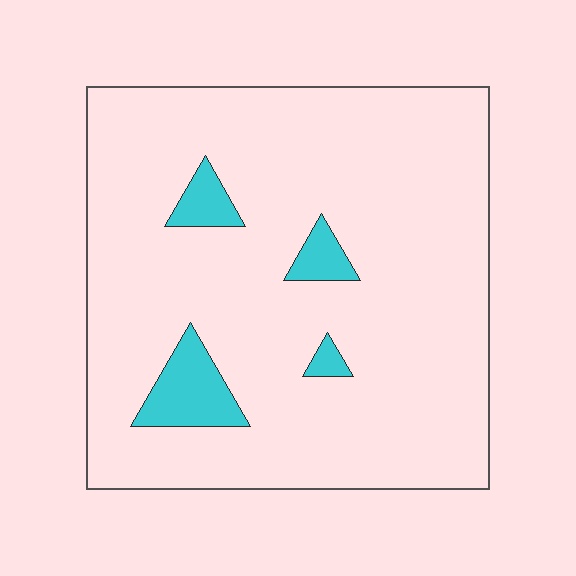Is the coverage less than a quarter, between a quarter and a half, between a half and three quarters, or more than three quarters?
Less than a quarter.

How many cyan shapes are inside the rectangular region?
4.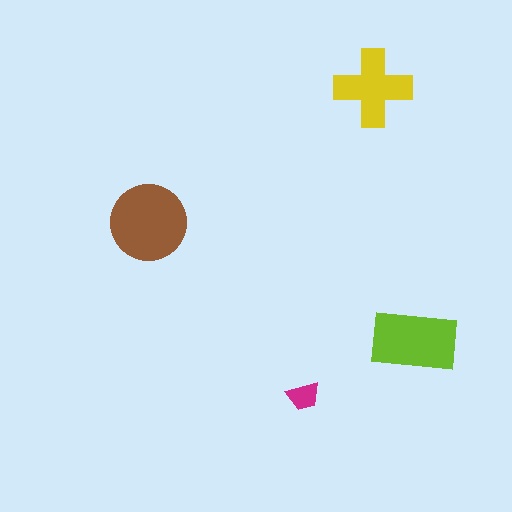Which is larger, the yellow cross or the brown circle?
The brown circle.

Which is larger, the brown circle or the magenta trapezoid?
The brown circle.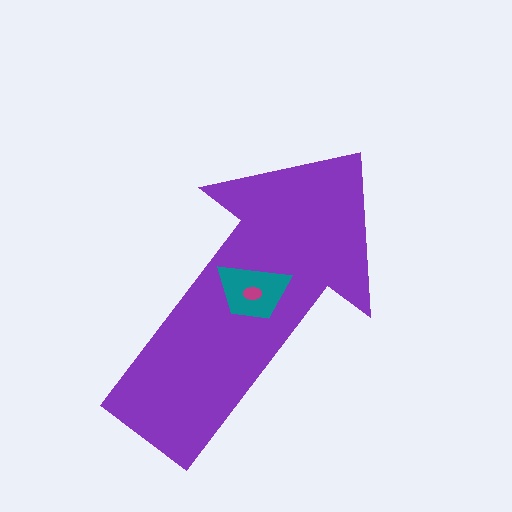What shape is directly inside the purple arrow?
The teal trapezoid.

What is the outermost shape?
The purple arrow.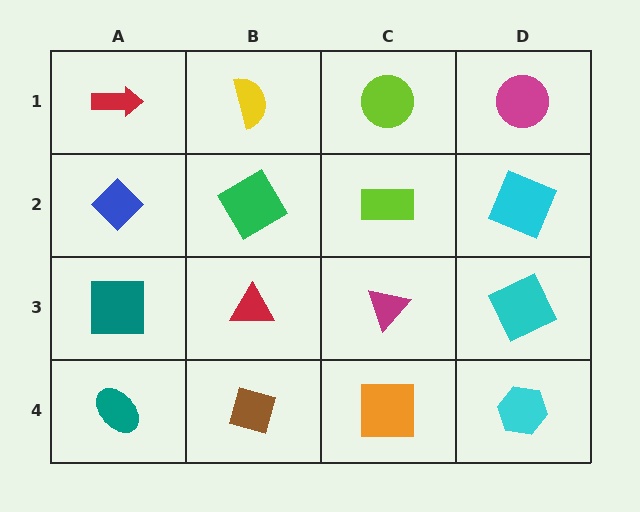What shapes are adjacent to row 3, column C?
A lime rectangle (row 2, column C), an orange square (row 4, column C), a red triangle (row 3, column B), a cyan square (row 3, column D).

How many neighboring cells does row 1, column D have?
2.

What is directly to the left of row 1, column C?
A yellow semicircle.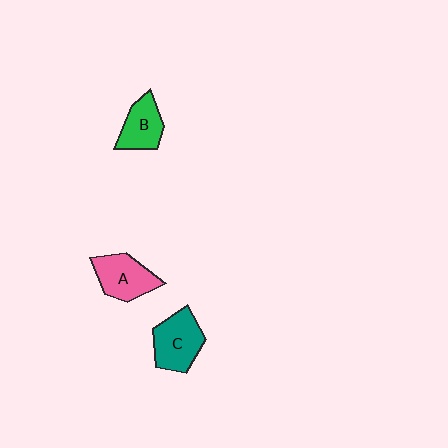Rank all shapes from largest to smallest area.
From largest to smallest: C (teal), A (pink), B (green).